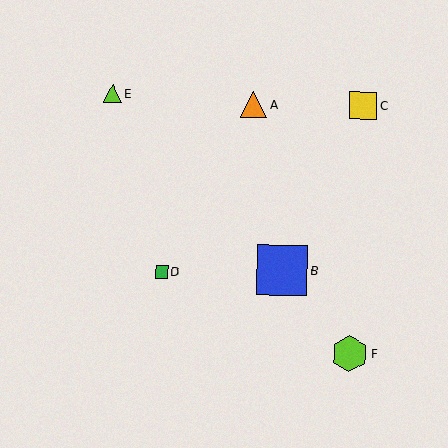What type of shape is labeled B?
Shape B is a blue square.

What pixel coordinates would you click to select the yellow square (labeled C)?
Click at (363, 106) to select the yellow square C.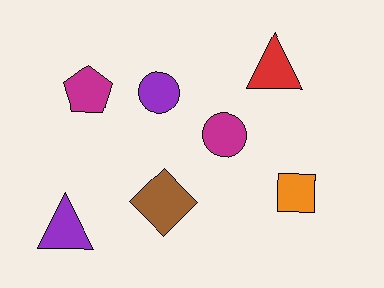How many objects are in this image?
There are 7 objects.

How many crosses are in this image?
There are no crosses.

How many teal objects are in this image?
There are no teal objects.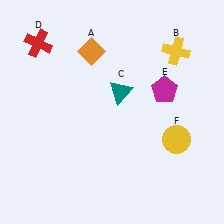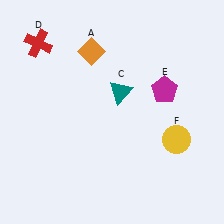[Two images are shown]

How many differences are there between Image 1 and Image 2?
There is 1 difference between the two images.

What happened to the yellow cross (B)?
The yellow cross (B) was removed in Image 2. It was in the top-right area of Image 1.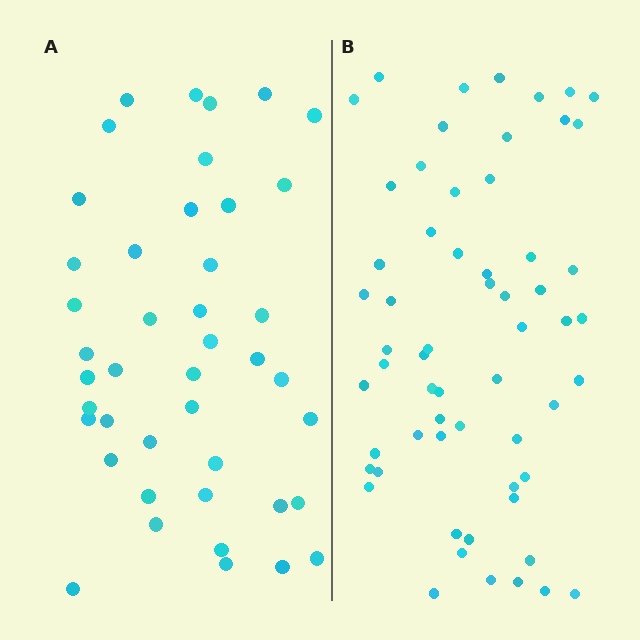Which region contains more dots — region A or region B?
Region B (the right region) has more dots.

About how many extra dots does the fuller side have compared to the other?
Region B has approximately 15 more dots than region A.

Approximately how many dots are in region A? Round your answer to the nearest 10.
About 40 dots. (The exact count is 43, which rounds to 40.)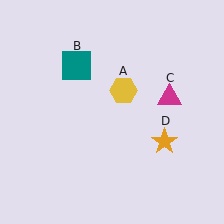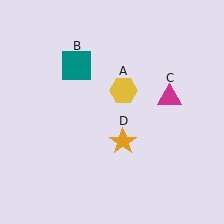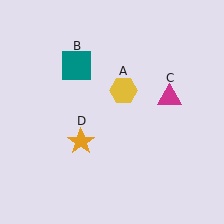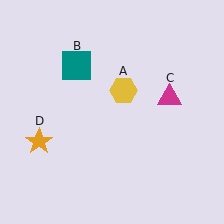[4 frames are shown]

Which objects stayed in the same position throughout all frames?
Yellow hexagon (object A) and teal square (object B) and magenta triangle (object C) remained stationary.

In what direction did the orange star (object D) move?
The orange star (object D) moved left.